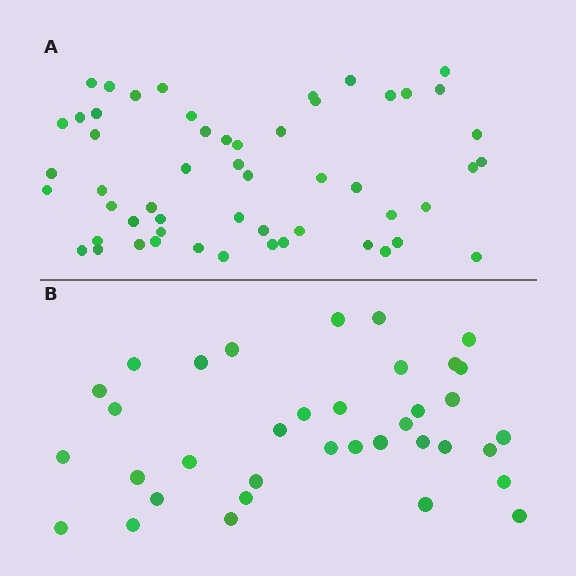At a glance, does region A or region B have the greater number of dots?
Region A (the top region) has more dots.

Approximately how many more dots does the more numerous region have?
Region A has approximately 20 more dots than region B.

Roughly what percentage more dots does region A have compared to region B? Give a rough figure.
About 50% more.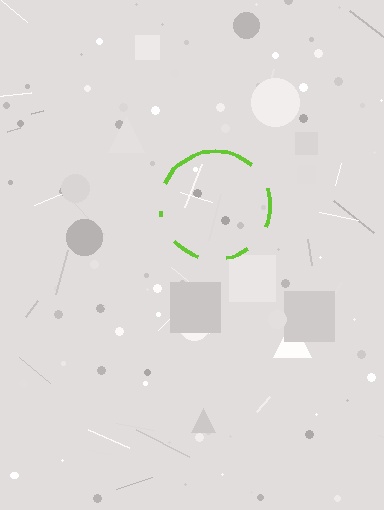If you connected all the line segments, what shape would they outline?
They would outline a circle.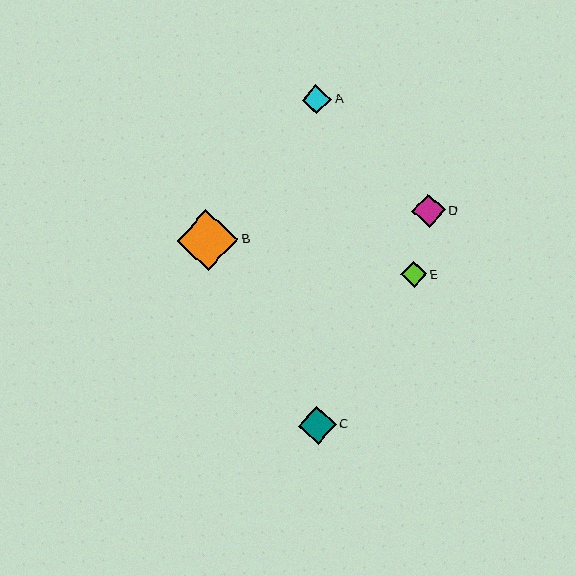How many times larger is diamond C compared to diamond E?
Diamond C is approximately 1.5 times the size of diamond E.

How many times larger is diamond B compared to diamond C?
Diamond B is approximately 1.6 times the size of diamond C.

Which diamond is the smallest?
Diamond E is the smallest with a size of approximately 26 pixels.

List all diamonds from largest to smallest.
From largest to smallest: B, C, D, A, E.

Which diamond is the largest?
Diamond B is the largest with a size of approximately 61 pixels.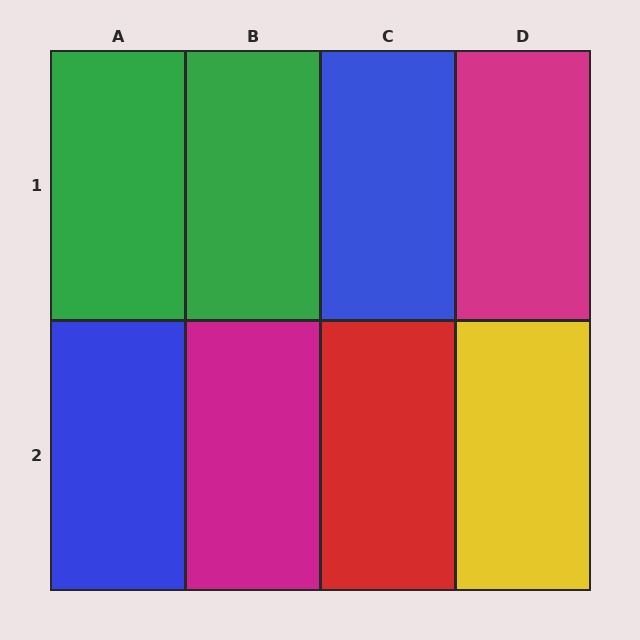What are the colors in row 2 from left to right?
Blue, magenta, red, yellow.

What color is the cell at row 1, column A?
Green.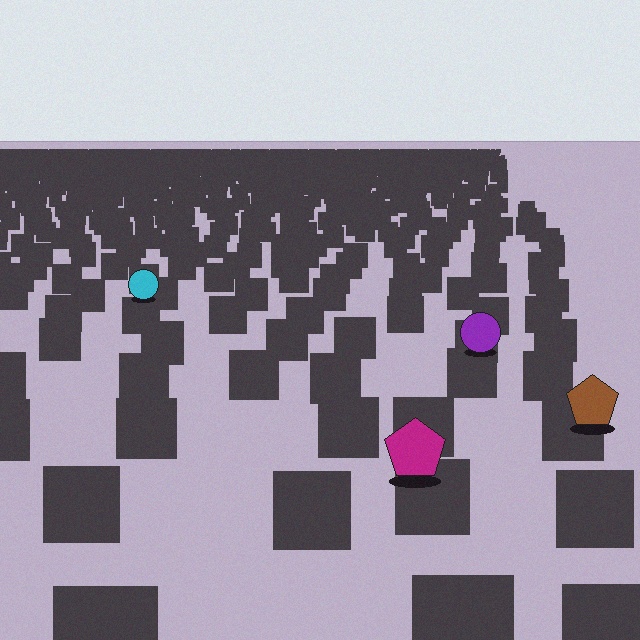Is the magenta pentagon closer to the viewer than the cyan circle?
Yes. The magenta pentagon is closer — you can tell from the texture gradient: the ground texture is coarser near it.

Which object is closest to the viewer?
The magenta pentagon is closest. The texture marks near it are larger and more spread out.